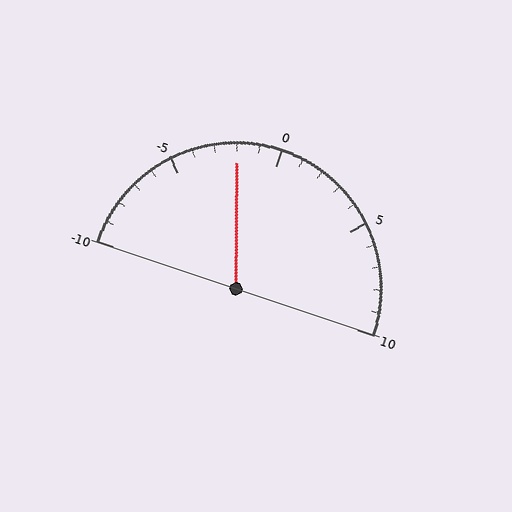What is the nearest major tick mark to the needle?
The nearest major tick mark is 0.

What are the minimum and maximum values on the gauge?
The gauge ranges from -10 to 10.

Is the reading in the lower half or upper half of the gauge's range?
The reading is in the lower half of the range (-10 to 10).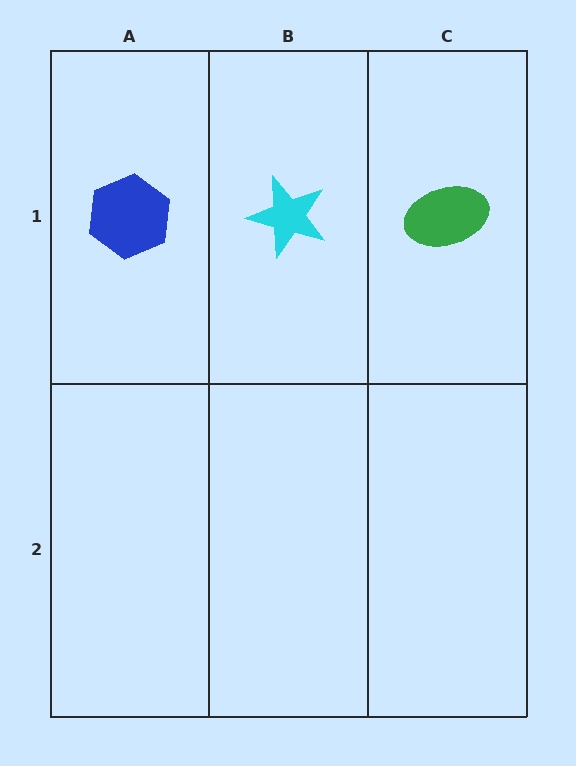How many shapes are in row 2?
0 shapes.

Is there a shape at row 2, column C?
No, that cell is empty.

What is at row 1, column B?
A cyan star.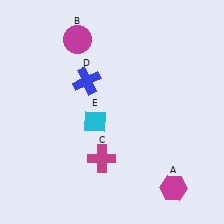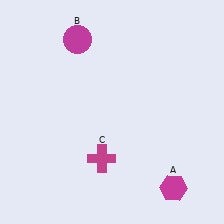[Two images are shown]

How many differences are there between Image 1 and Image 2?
There are 2 differences between the two images.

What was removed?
The blue cross (D), the cyan diamond (E) were removed in Image 2.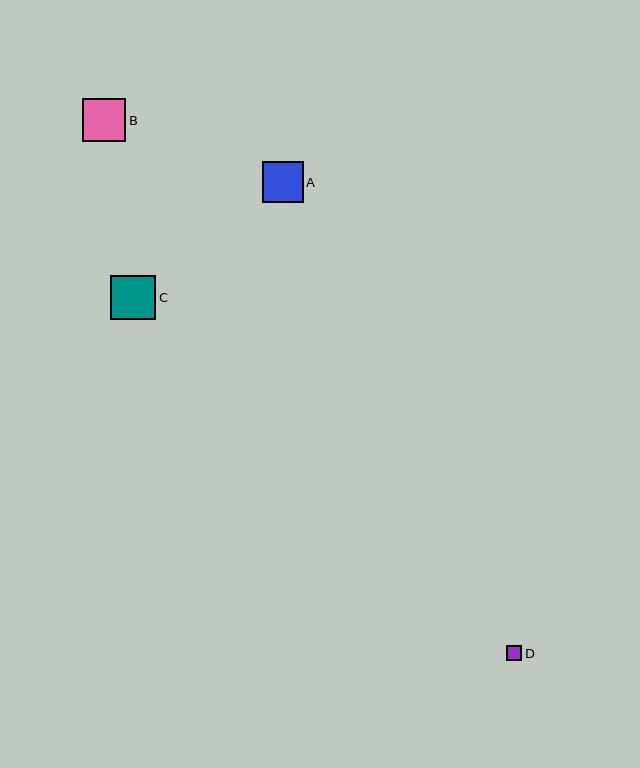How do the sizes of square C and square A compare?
Square C and square A are approximately the same size.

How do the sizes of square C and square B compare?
Square C and square B are approximately the same size.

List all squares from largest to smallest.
From largest to smallest: C, B, A, D.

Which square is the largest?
Square C is the largest with a size of approximately 45 pixels.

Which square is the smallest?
Square D is the smallest with a size of approximately 15 pixels.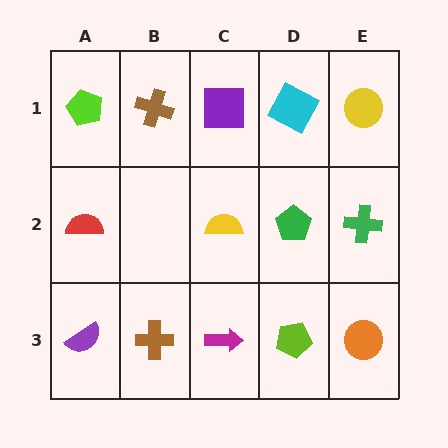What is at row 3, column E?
An orange circle.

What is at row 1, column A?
A lime pentagon.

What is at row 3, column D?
A lime pentagon.